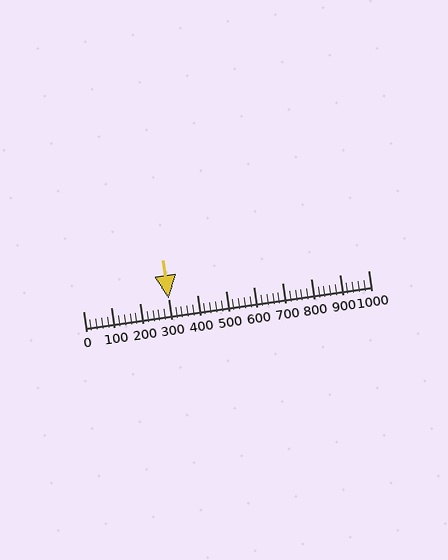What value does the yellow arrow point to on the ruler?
The yellow arrow points to approximately 300.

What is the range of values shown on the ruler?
The ruler shows values from 0 to 1000.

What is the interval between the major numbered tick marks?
The major tick marks are spaced 100 units apart.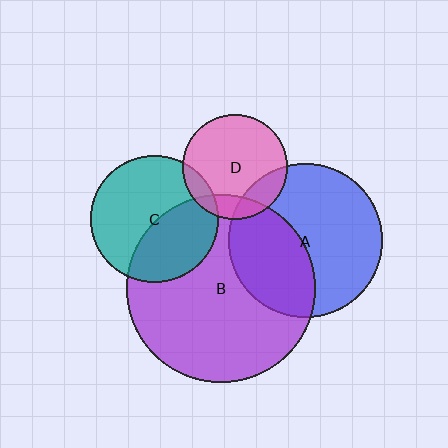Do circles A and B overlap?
Yes.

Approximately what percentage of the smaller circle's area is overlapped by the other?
Approximately 40%.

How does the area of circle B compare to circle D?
Approximately 3.2 times.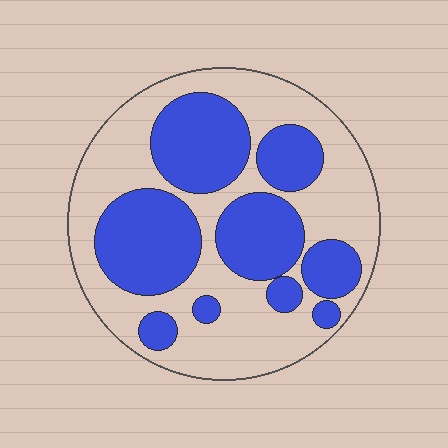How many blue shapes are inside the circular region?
9.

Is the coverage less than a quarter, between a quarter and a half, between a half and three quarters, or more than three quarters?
Between a quarter and a half.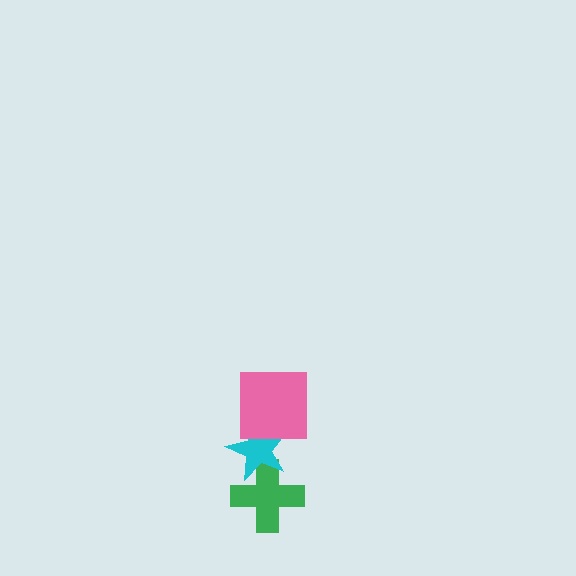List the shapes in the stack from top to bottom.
From top to bottom: the pink square, the cyan star, the green cross.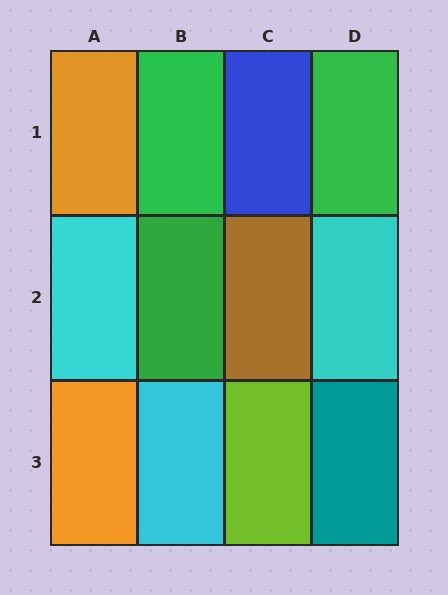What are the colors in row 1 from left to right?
Orange, green, blue, green.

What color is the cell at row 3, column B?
Cyan.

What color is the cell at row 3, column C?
Lime.